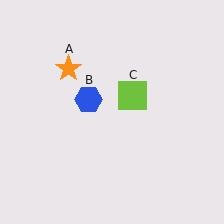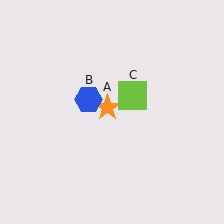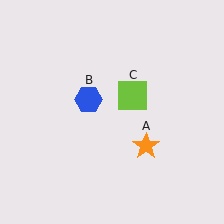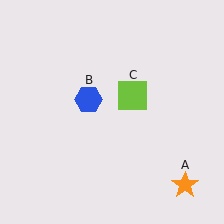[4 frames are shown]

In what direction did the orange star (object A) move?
The orange star (object A) moved down and to the right.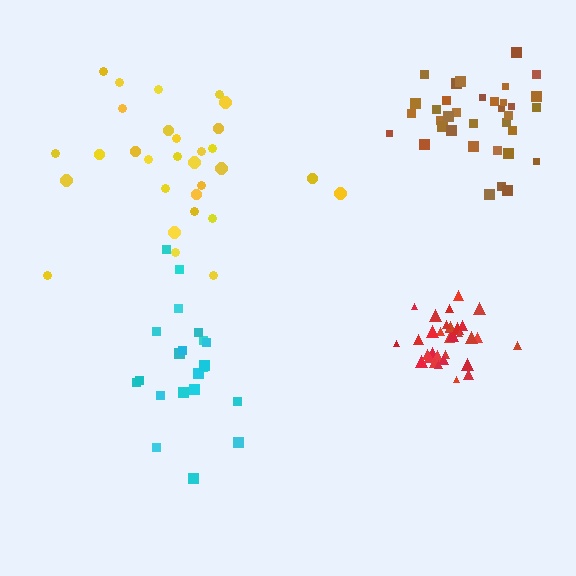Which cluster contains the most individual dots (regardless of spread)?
Brown (35).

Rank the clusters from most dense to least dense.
red, brown, cyan, yellow.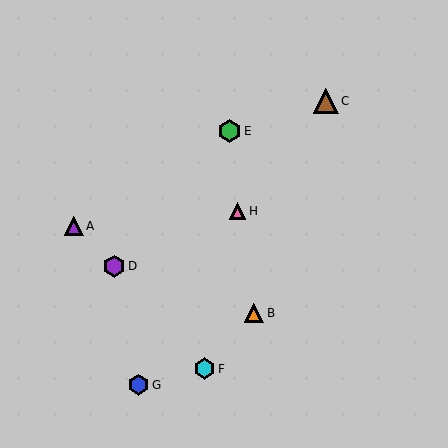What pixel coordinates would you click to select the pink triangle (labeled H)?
Click at (237, 211) to select the pink triangle H.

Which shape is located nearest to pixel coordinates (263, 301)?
The orange triangle (labeled B) at (254, 313) is nearest to that location.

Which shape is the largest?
The brown triangle (labeled C) is the largest.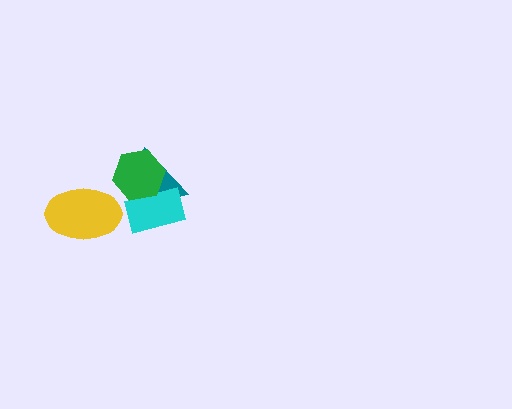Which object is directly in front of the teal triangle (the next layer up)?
The cyan rectangle is directly in front of the teal triangle.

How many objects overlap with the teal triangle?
2 objects overlap with the teal triangle.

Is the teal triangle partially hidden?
Yes, it is partially covered by another shape.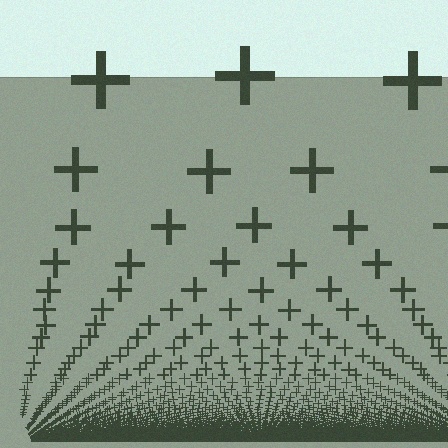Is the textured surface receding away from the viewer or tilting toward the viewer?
The surface appears to tilt toward the viewer. Texture elements get larger and sparser toward the top.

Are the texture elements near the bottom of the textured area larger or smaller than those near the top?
Smaller. The gradient is inverted — elements near the bottom are smaller and denser.